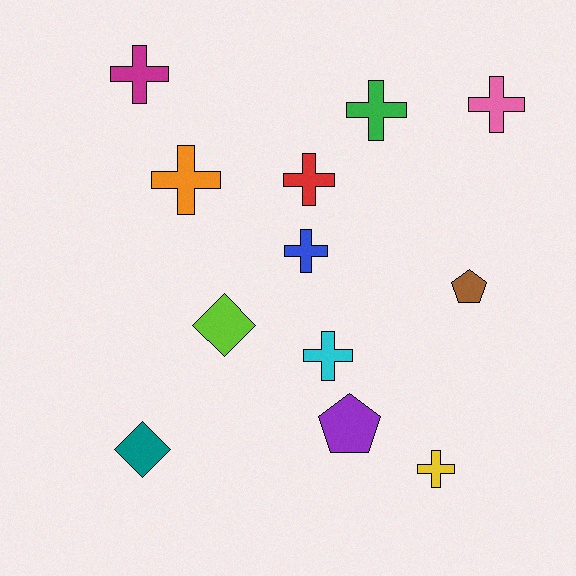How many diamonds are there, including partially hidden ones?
There are 2 diamonds.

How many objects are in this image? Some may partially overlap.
There are 12 objects.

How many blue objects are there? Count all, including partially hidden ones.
There is 1 blue object.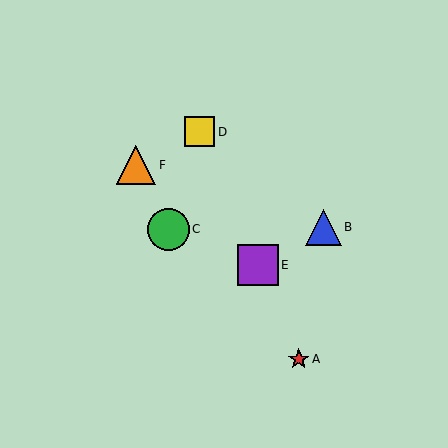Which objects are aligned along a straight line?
Objects A, D, E are aligned along a straight line.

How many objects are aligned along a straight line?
3 objects (A, D, E) are aligned along a straight line.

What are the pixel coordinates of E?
Object E is at (258, 265).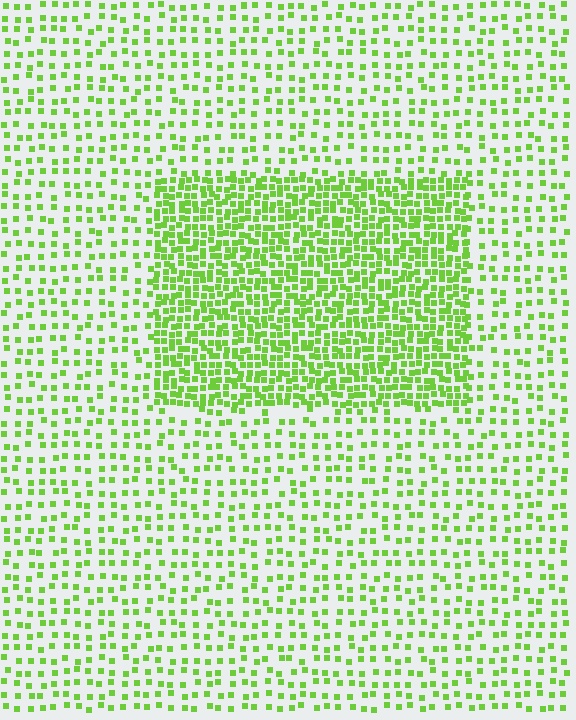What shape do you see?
I see a rectangle.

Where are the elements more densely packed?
The elements are more densely packed inside the rectangle boundary.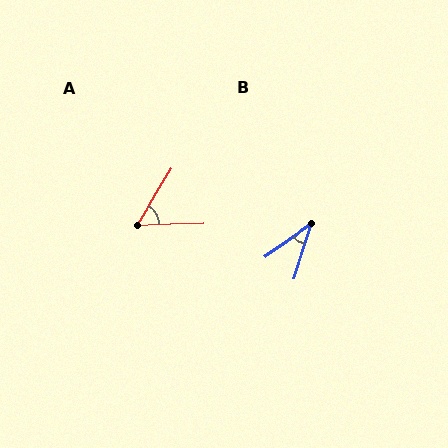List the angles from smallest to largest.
B (37°), A (58°).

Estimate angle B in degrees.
Approximately 37 degrees.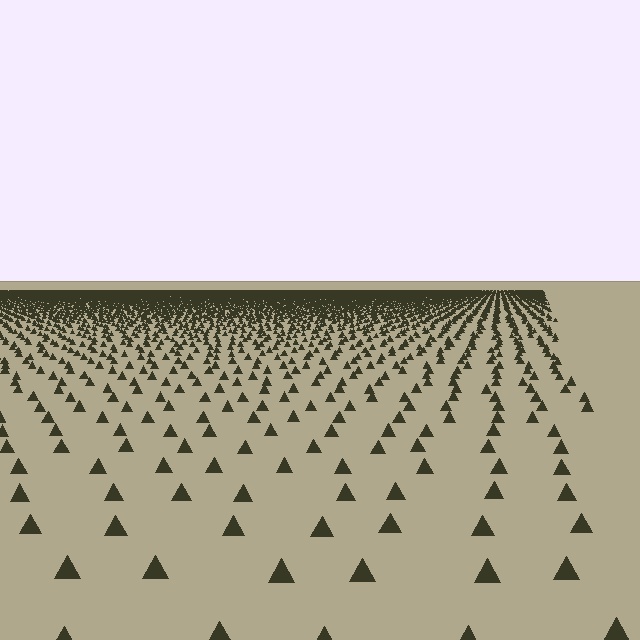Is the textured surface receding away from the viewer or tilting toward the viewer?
The surface is receding away from the viewer. Texture elements get smaller and denser toward the top.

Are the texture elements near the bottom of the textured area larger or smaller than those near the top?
Larger. Near the bottom, elements are closer to the viewer and appear at a bigger on-screen size.